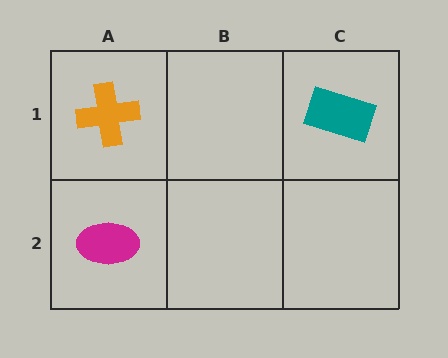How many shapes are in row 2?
1 shape.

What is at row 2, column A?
A magenta ellipse.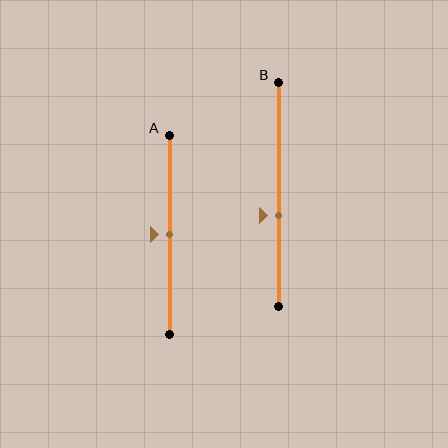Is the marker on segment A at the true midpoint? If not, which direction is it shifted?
Yes, the marker on segment A is at the true midpoint.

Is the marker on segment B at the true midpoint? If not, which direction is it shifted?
No, the marker on segment B is shifted downward by about 9% of the segment length.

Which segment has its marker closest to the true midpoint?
Segment A has its marker closest to the true midpoint.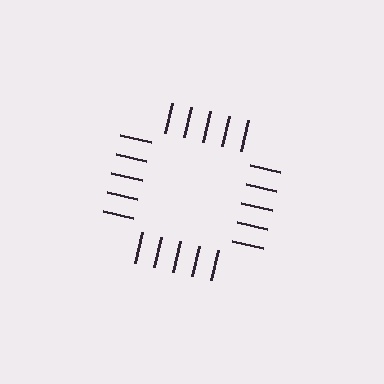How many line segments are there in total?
20 — 5 along each of the 4 edges.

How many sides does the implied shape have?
4 sides — the line-ends trace a square.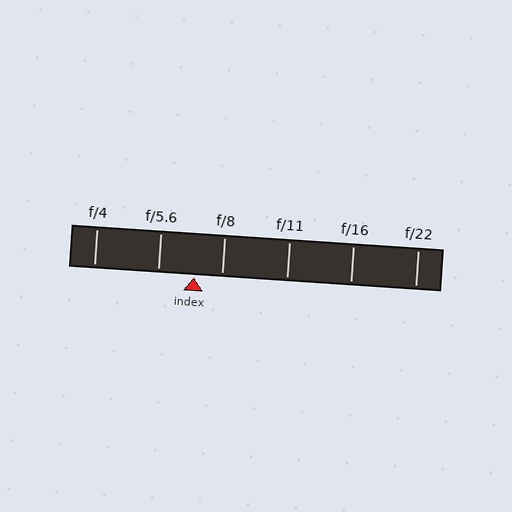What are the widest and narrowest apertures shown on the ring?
The widest aperture shown is f/4 and the narrowest is f/22.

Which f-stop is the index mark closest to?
The index mark is closest to f/8.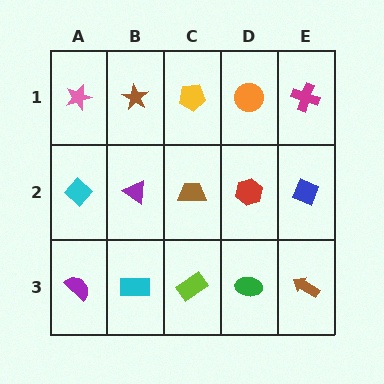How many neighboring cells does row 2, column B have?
4.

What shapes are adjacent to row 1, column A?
A cyan diamond (row 2, column A), a brown star (row 1, column B).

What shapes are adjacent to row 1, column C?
A brown trapezoid (row 2, column C), a brown star (row 1, column B), an orange circle (row 1, column D).